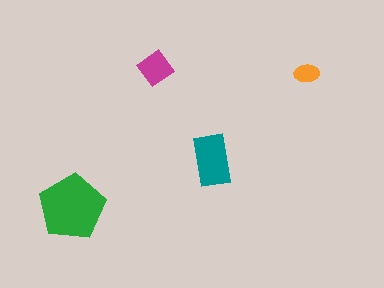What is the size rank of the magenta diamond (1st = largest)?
3rd.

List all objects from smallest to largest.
The orange ellipse, the magenta diamond, the teal rectangle, the green pentagon.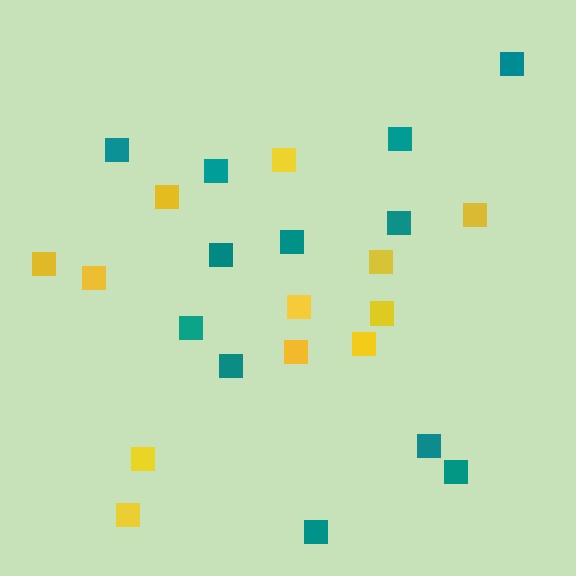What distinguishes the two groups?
There are 2 groups: one group of yellow squares (12) and one group of teal squares (12).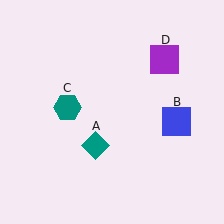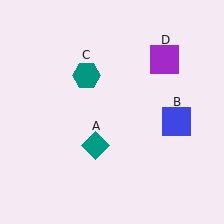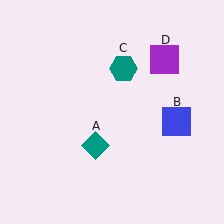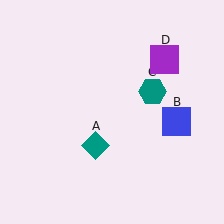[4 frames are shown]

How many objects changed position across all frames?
1 object changed position: teal hexagon (object C).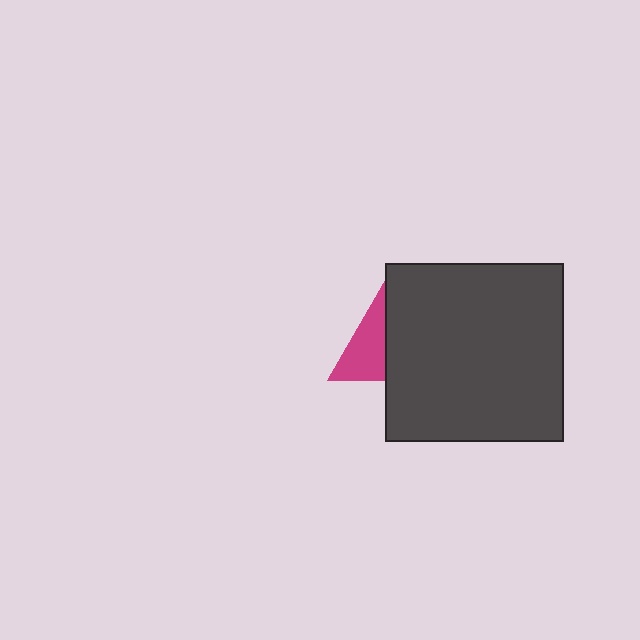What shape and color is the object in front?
The object in front is a dark gray square.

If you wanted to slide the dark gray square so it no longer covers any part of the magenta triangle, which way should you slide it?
Slide it right — that is the most direct way to separate the two shapes.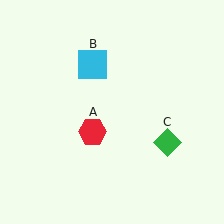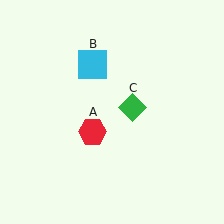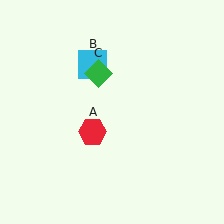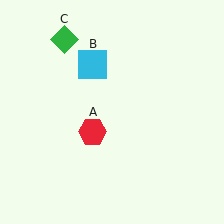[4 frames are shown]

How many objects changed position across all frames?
1 object changed position: green diamond (object C).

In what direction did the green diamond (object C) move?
The green diamond (object C) moved up and to the left.